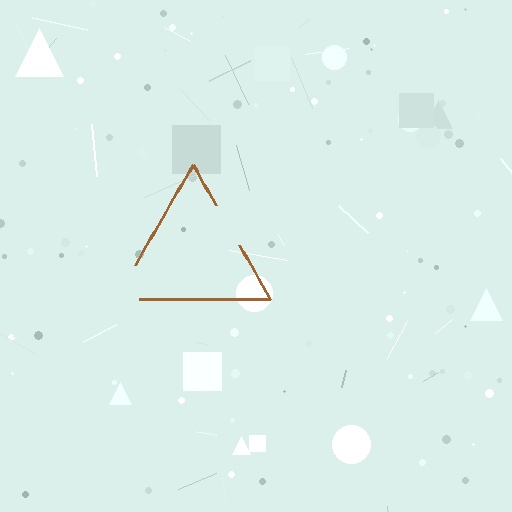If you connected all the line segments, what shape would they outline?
They would outline a triangle.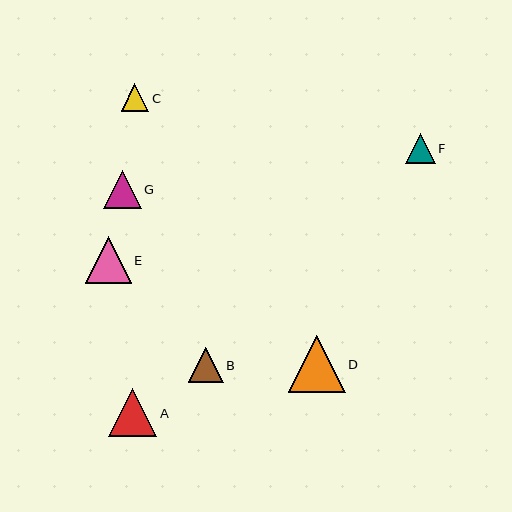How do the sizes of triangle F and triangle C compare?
Triangle F and triangle C are approximately the same size.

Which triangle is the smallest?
Triangle C is the smallest with a size of approximately 28 pixels.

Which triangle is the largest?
Triangle D is the largest with a size of approximately 57 pixels.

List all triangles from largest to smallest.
From largest to smallest: D, A, E, G, B, F, C.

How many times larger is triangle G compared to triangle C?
Triangle G is approximately 1.4 times the size of triangle C.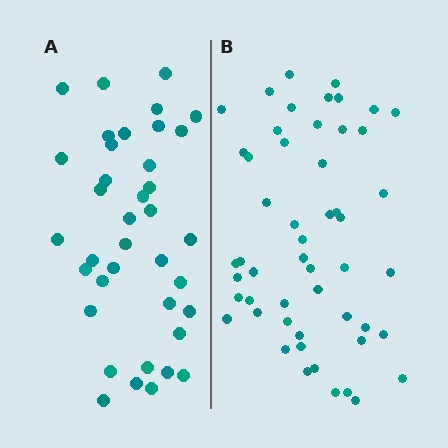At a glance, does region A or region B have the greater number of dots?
Region B (the right region) has more dots.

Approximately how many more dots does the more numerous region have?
Region B has approximately 15 more dots than region A.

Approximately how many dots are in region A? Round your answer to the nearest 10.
About 40 dots. (The exact count is 38, which rounds to 40.)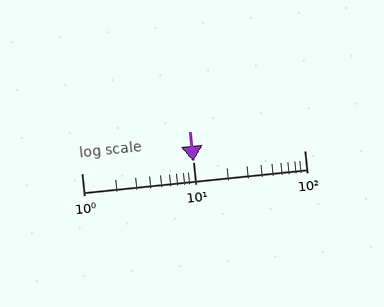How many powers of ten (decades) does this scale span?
The scale spans 2 decades, from 1 to 100.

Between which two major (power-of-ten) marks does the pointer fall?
The pointer is between 10 and 100.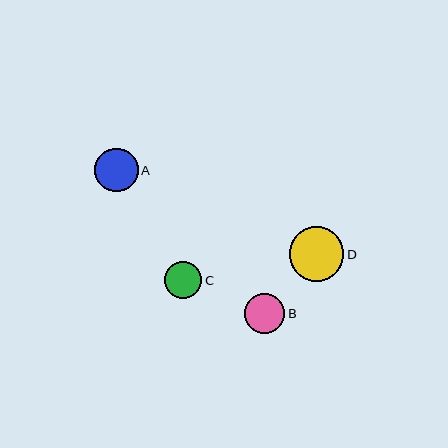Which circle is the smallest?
Circle C is the smallest with a size of approximately 37 pixels.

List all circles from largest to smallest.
From largest to smallest: D, A, B, C.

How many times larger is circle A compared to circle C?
Circle A is approximately 1.2 times the size of circle C.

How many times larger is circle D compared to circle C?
Circle D is approximately 1.5 times the size of circle C.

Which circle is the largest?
Circle D is the largest with a size of approximately 54 pixels.